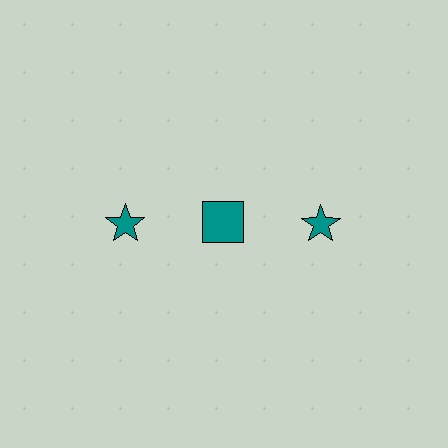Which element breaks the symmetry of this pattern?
The teal square in the top row, second from left column breaks the symmetry. All other shapes are teal stars.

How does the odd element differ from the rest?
It has a different shape: square instead of star.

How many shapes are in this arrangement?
There are 3 shapes arranged in a grid pattern.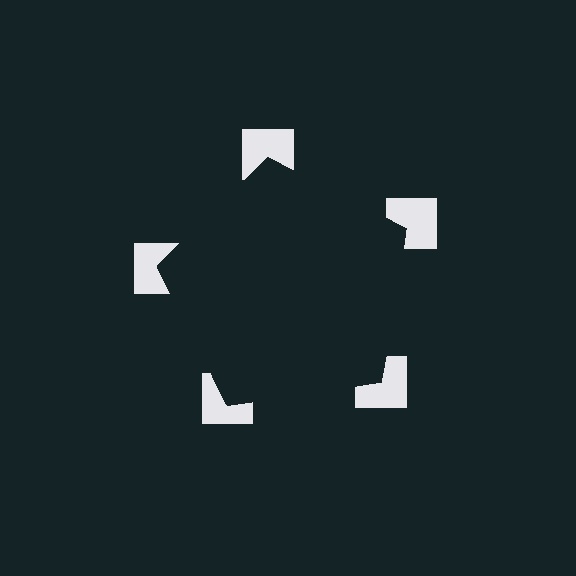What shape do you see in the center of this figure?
An illusory pentagon — its edges are inferred from the aligned wedge cuts in the notched squares, not physically drawn.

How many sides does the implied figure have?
5 sides.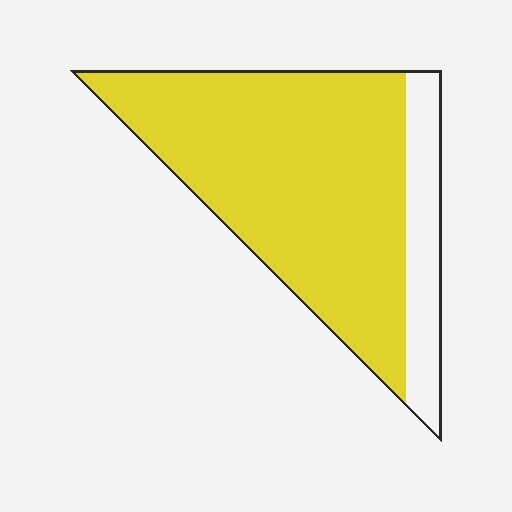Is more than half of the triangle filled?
Yes.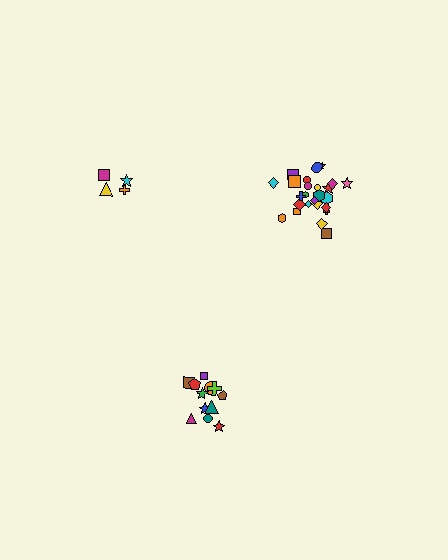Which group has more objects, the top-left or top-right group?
The top-right group.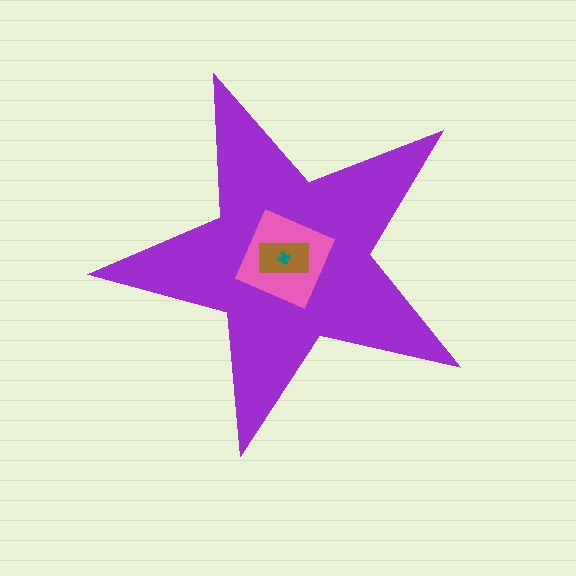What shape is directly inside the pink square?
The brown rectangle.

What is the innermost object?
The teal cross.